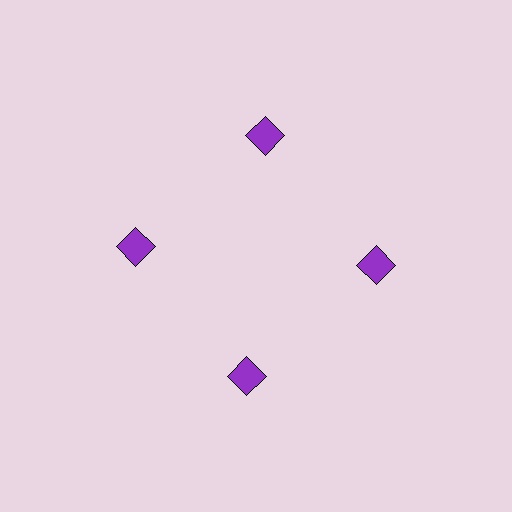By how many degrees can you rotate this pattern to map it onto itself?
The pattern maps onto itself every 90 degrees of rotation.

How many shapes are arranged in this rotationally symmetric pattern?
There are 4 shapes, arranged in 4 groups of 1.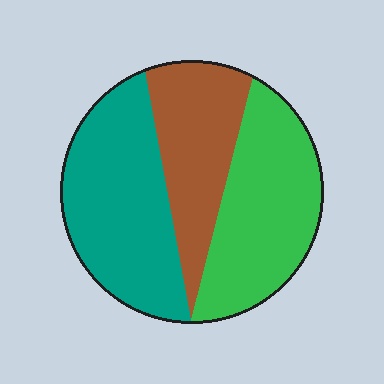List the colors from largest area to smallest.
From largest to smallest: teal, green, brown.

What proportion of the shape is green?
Green covers roughly 35% of the shape.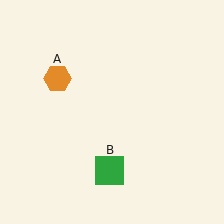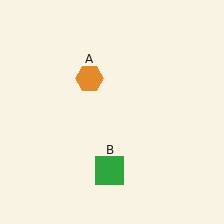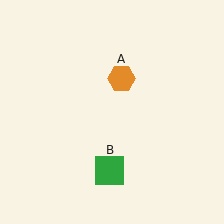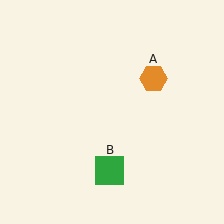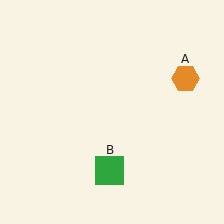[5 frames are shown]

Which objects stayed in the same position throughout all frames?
Green square (object B) remained stationary.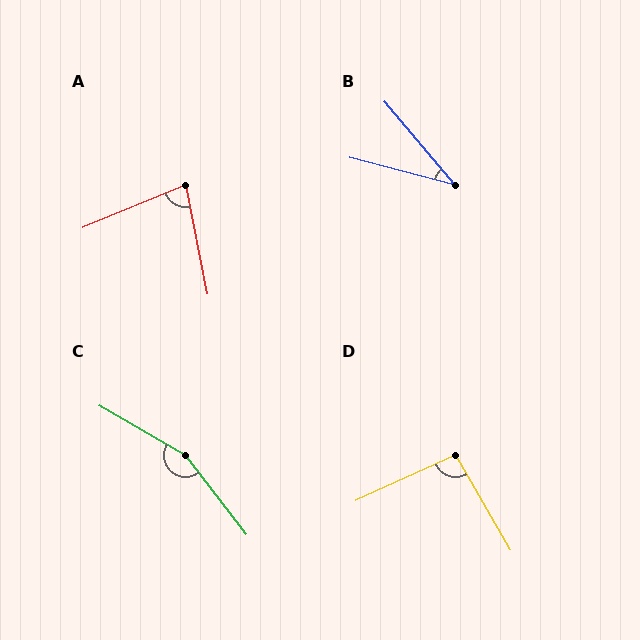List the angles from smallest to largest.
B (35°), A (79°), D (96°), C (158°).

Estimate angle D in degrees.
Approximately 96 degrees.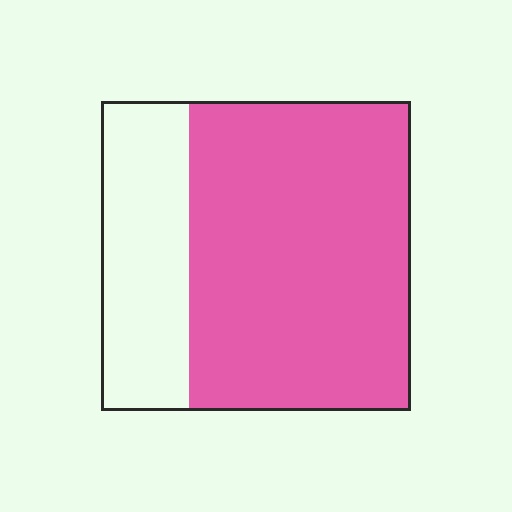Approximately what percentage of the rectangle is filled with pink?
Approximately 70%.